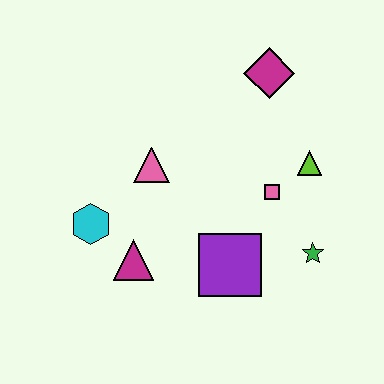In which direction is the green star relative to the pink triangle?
The green star is to the right of the pink triangle.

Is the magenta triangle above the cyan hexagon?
No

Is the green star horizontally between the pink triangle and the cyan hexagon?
No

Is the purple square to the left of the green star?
Yes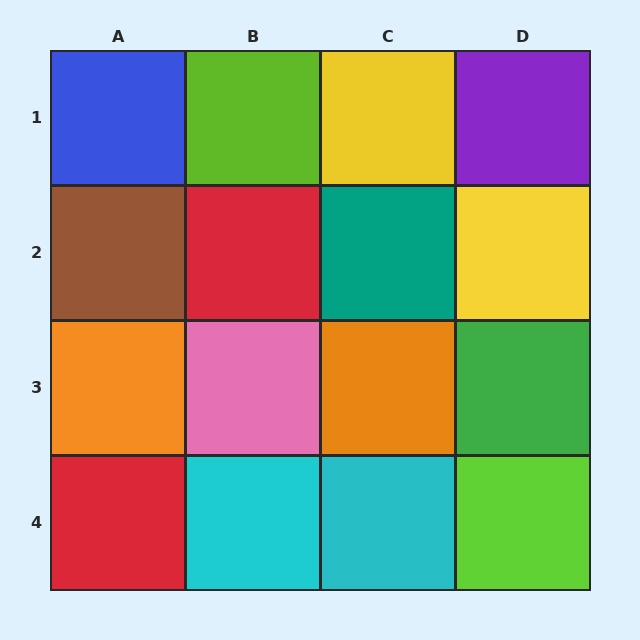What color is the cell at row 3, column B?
Pink.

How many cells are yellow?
2 cells are yellow.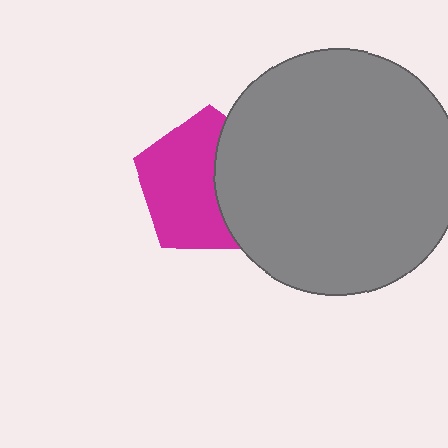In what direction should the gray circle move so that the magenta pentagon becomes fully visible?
The gray circle should move right. That is the shortest direction to clear the overlap and leave the magenta pentagon fully visible.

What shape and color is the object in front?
The object in front is a gray circle.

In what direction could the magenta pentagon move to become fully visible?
The magenta pentagon could move left. That would shift it out from behind the gray circle entirely.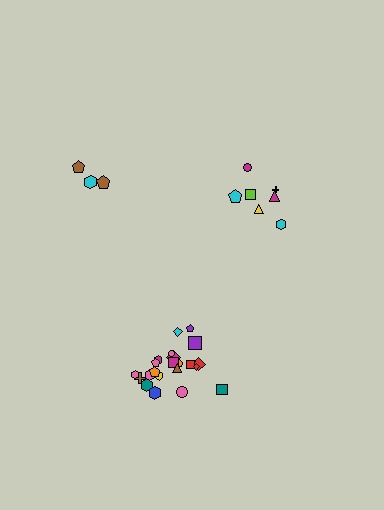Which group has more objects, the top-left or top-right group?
The top-right group.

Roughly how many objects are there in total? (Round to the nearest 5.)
Roughly 35 objects in total.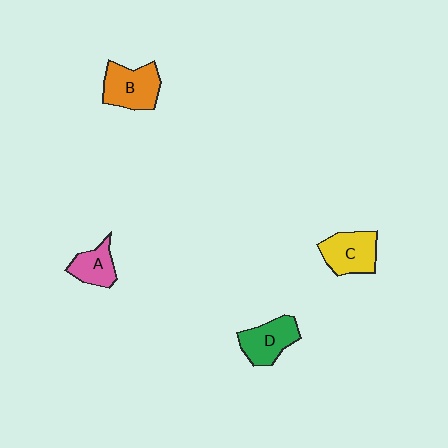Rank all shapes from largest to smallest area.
From largest to smallest: B (orange), C (yellow), D (green), A (pink).